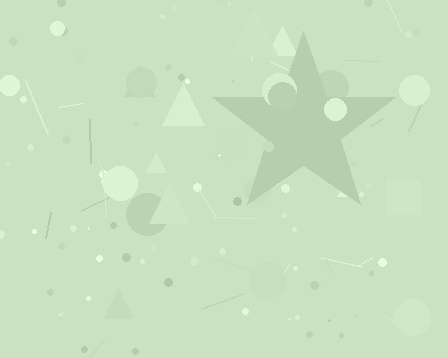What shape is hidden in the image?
A star is hidden in the image.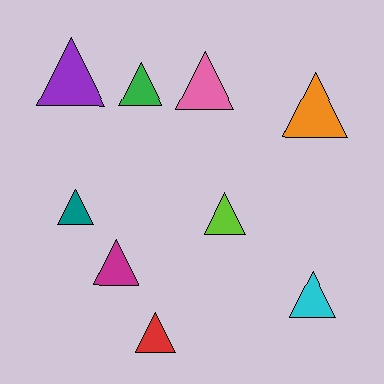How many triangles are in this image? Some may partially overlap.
There are 9 triangles.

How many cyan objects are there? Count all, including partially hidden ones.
There is 1 cyan object.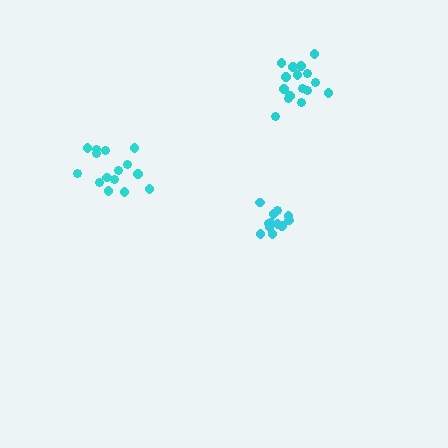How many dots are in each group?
Group 1: 12 dots, Group 2: 15 dots, Group 3: 16 dots (43 total).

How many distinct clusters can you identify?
There are 3 distinct clusters.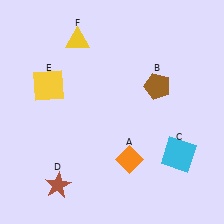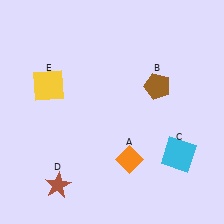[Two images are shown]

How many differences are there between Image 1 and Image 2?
There is 1 difference between the two images.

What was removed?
The yellow triangle (F) was removed in Image 2.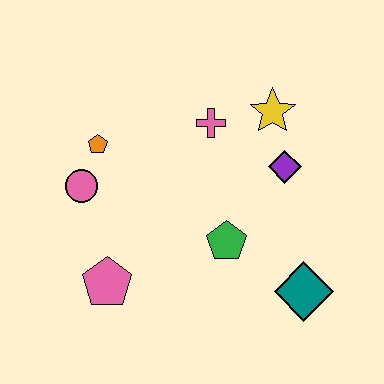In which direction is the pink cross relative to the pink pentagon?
The pink cross is above the pink pentagon.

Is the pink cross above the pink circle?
Yes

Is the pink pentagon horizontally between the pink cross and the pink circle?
Yes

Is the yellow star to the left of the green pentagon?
No